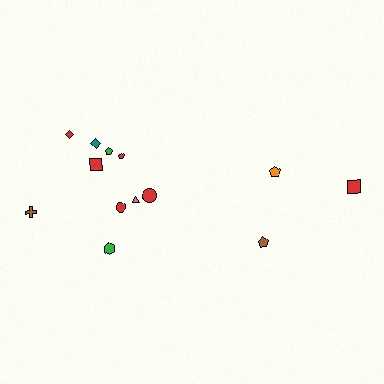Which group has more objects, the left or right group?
The left group.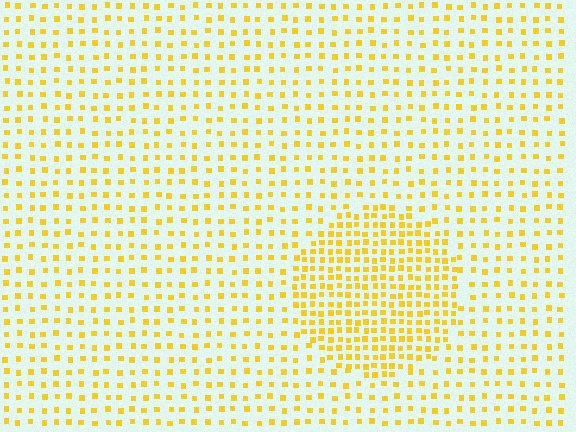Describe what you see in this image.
The image contains small yellow elements arranged at two different densities. A circle-shaped region is visible where the elements are more densely packed than the surrounding area.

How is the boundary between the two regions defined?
The boundary is defined by a change in element density (approximately 2.0x ratio). All elements are the same color, size, and shape.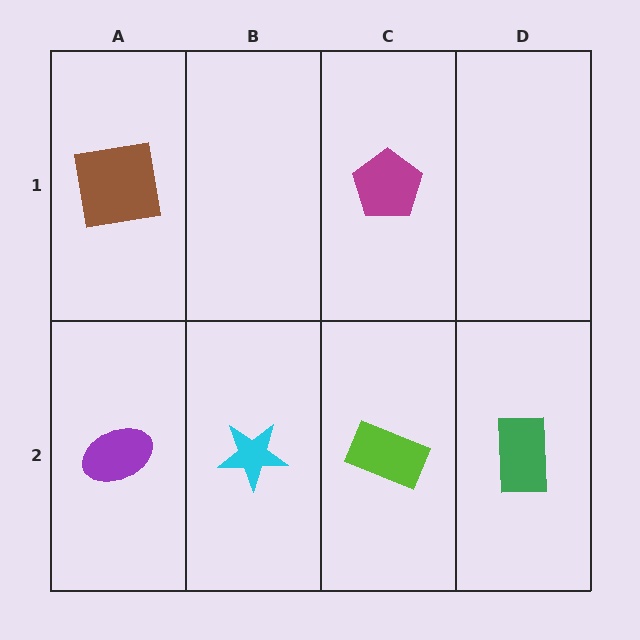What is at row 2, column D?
A green rectangle.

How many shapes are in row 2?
4 shapes.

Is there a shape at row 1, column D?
No, that cell is empty.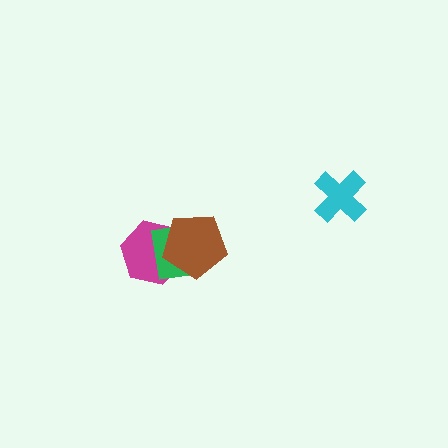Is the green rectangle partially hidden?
Yes, it is partially covered by another shape.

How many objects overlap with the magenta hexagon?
2 objects overlap with the magenta hexagon.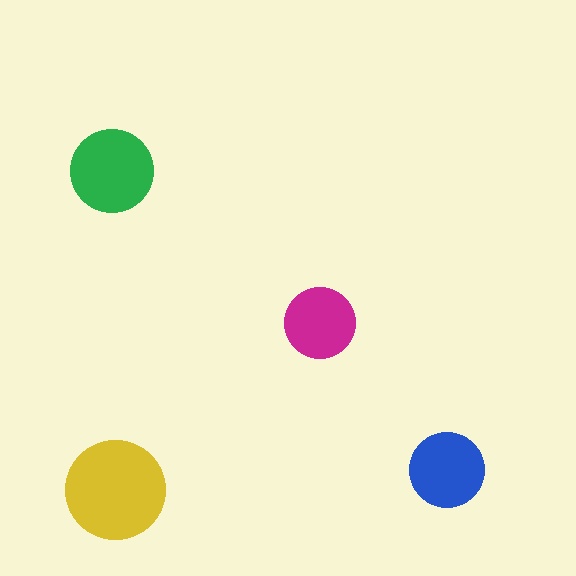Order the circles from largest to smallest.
the yellow one, the green one, the blue one, the magenta one.